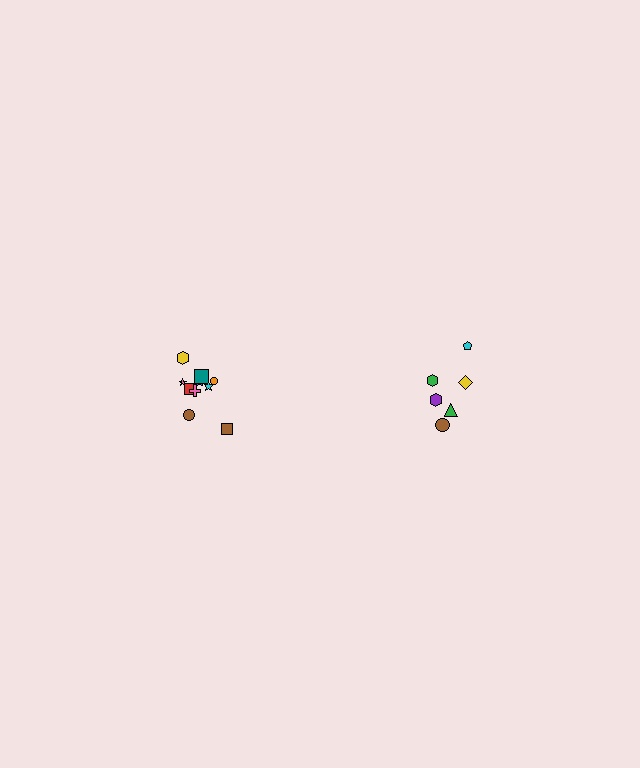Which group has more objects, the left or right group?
The left group.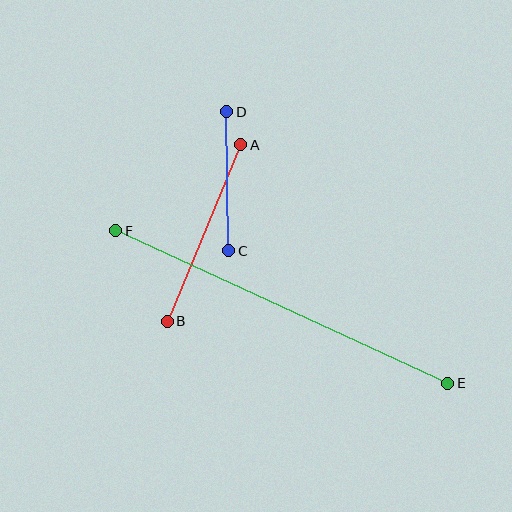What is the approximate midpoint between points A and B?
The midpoint is at approximately (204, 233) pixels.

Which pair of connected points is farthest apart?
Points E and F are farthest apart.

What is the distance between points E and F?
The distance is approximately 365 pixels.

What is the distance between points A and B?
The distance is approximately 191 pixels.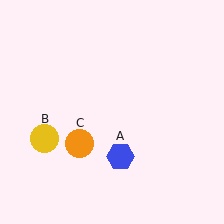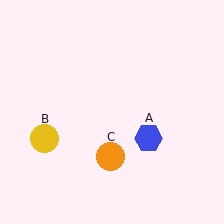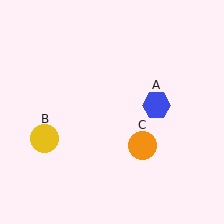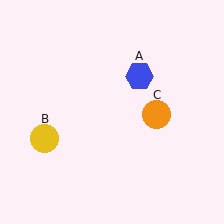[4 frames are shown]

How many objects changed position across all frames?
2 objects changed position: blue hexagon (object A), orange circle (object C).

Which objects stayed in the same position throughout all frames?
Yellow circle (object B) remained stationary.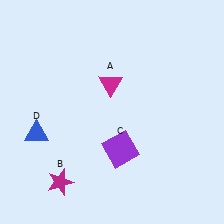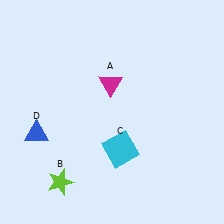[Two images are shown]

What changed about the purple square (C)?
In Image 1, C is purple. In Image 2, it changed to cyan.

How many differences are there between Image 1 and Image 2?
There are 2 differences between the two images.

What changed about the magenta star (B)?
In Image 1, B is magenta. In Image 2, it changed to lime.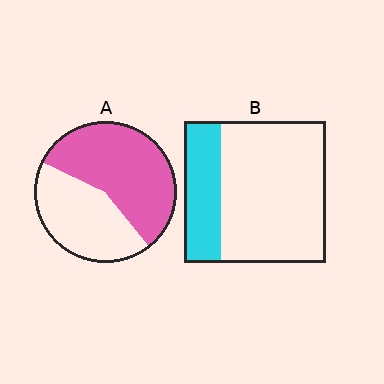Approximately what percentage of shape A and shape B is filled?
A is approximately 55% and B is approximately 25%.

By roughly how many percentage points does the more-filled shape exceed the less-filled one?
By roughly 30 percentage points (A over B).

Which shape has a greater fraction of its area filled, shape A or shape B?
Shape A.